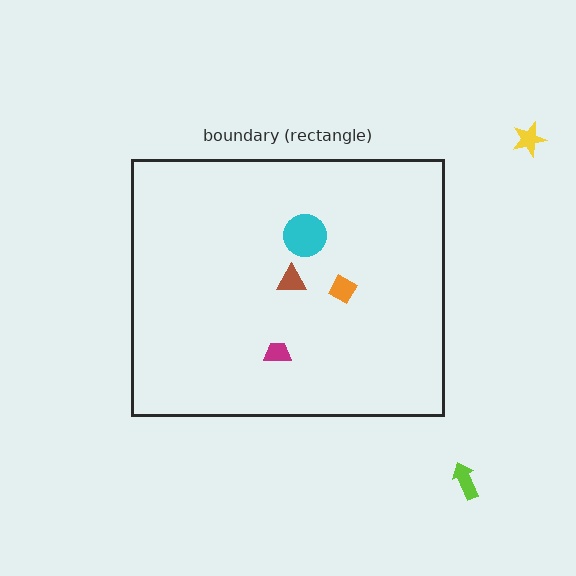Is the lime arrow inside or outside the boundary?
Outside.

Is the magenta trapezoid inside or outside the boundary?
Inside.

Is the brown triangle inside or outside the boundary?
Inside.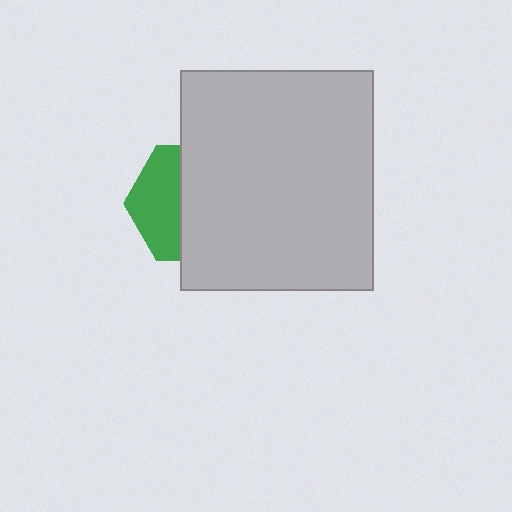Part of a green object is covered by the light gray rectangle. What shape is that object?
It is a hexagon.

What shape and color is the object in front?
The object in front is a light gray rectangle.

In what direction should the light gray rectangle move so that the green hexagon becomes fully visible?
The light gray rectangle should move right. That is the shortest direction to clear the overlap and leave the green hexagon fully visible.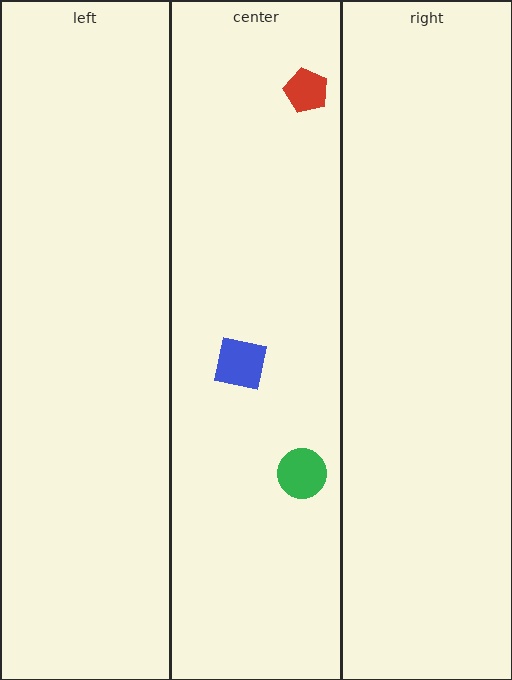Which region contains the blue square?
The center region.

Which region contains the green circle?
The center region.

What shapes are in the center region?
The red pentagon, the green circle, the blue square.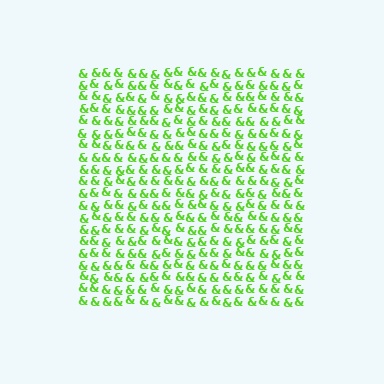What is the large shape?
The large shape is a square.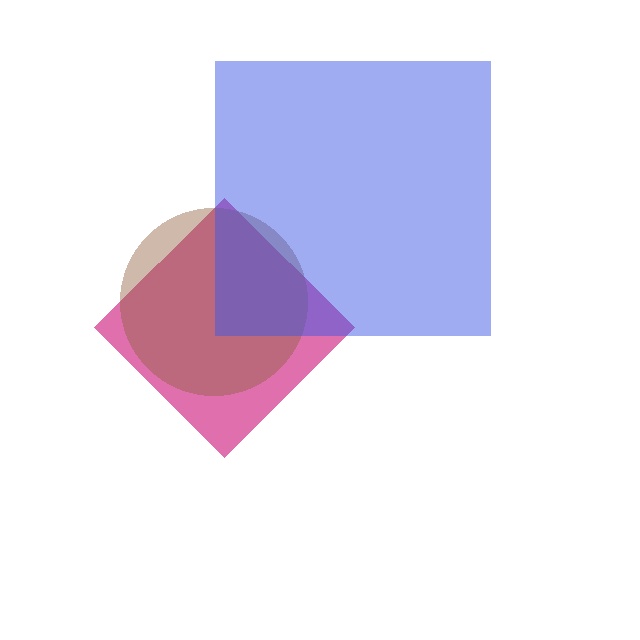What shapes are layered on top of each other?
The layered shapes are: a magenta diamond, a brown circle, a blue square.